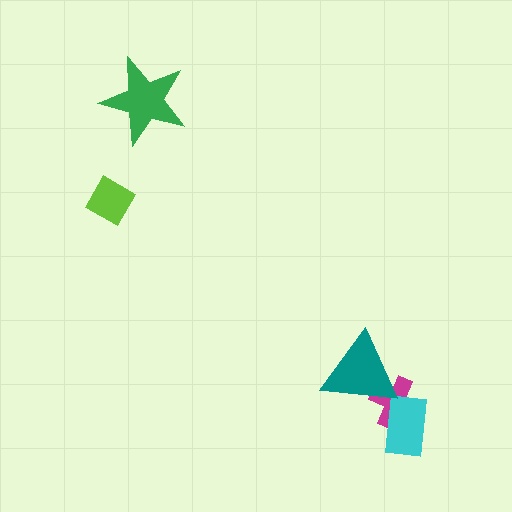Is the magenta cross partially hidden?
Yes, it is partially covered by another shape.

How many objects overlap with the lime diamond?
0 objects overlap with the lime diamond.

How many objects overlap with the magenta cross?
2 objects overlap with the magenta cross.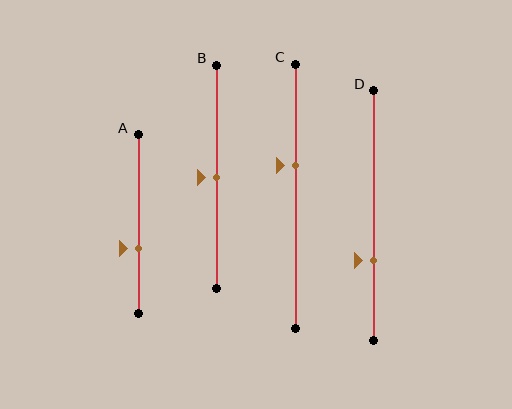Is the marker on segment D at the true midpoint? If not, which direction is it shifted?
No, the marker on segment D is shifted downward by about 18% of the segment length.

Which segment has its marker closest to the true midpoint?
Segment B has its marker closest to the true midpoint.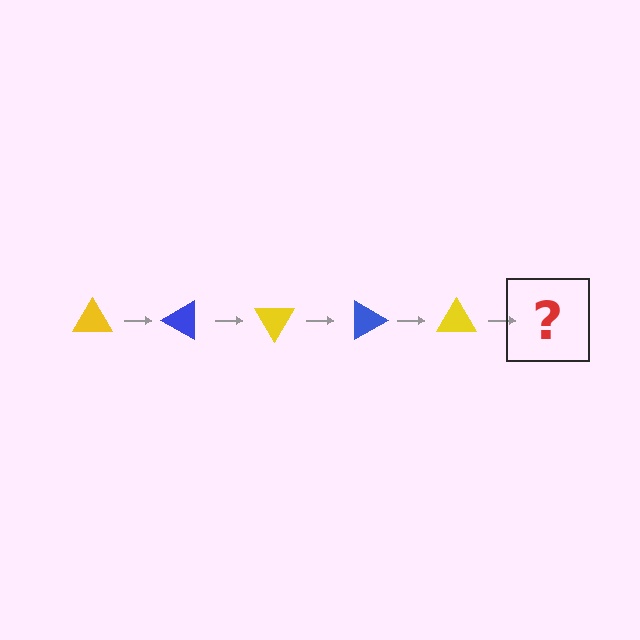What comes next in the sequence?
The next element should be a blue triangle, rotated 150 degrees from the start.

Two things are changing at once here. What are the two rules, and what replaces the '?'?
The two rules are that it rotates 30 degrees each step and the color cycles through yellow and blue. The '?' should be a blue triangle, rotated 150 degrees from the start.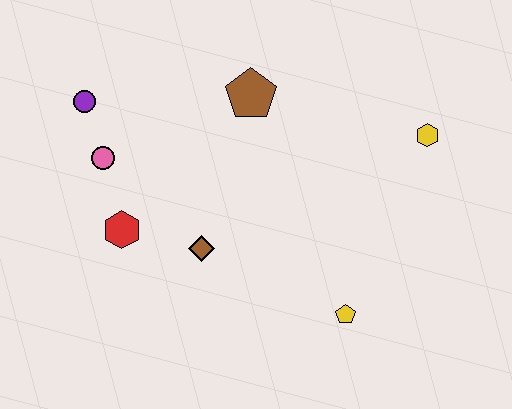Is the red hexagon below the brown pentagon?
Yes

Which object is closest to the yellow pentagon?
The brown diamond is closest to the yellow pentagon.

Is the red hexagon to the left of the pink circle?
No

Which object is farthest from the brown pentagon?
The yellow pentagon is farthest from the brown pentagon.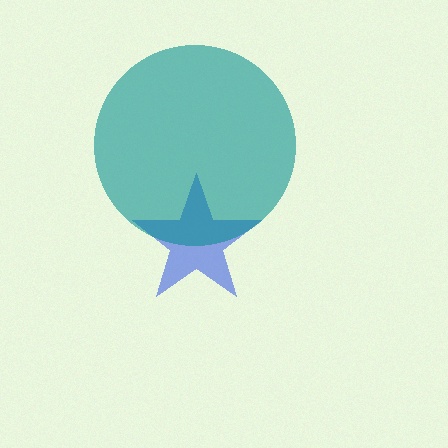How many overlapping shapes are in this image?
There are 2 overlapping shapes in the image.